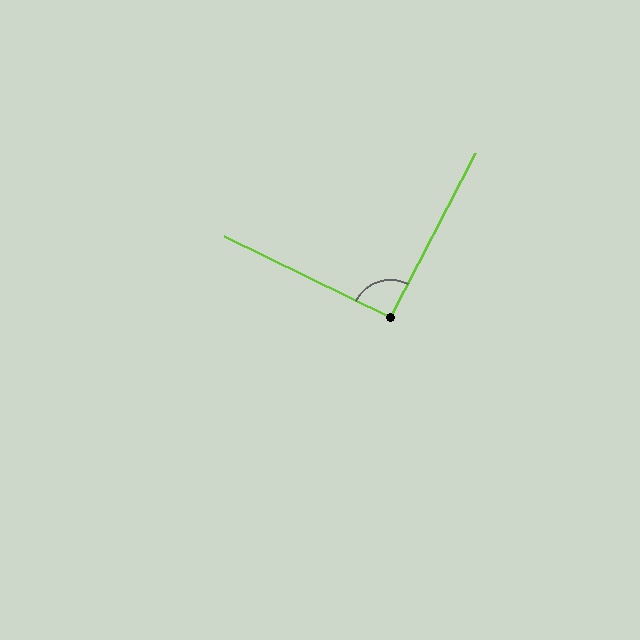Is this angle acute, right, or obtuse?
It is approximately a right angle.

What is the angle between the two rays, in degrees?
Approximately 91 degrees.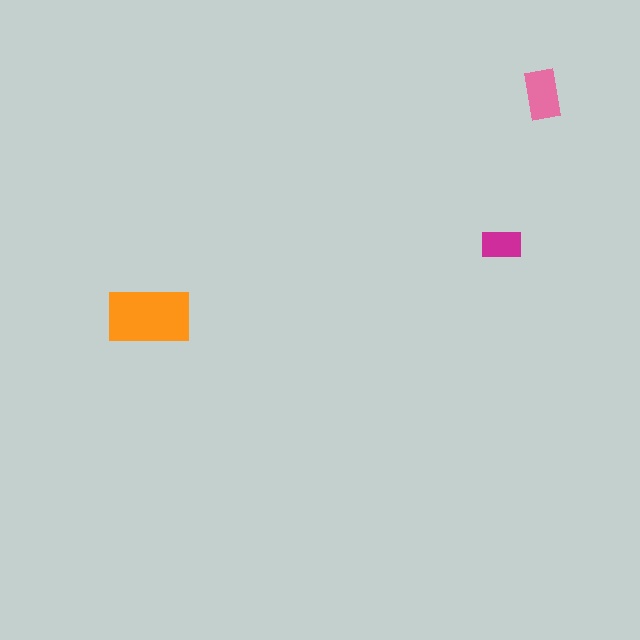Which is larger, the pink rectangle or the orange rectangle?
The orange one.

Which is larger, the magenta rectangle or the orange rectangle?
The orange one.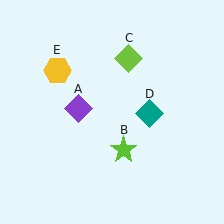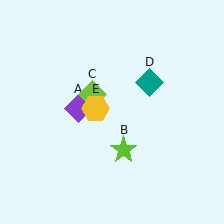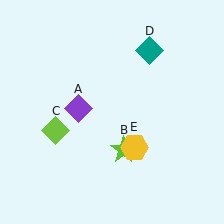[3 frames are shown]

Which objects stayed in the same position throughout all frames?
Purple diamond (object A) and lime star (object B) remained stationary.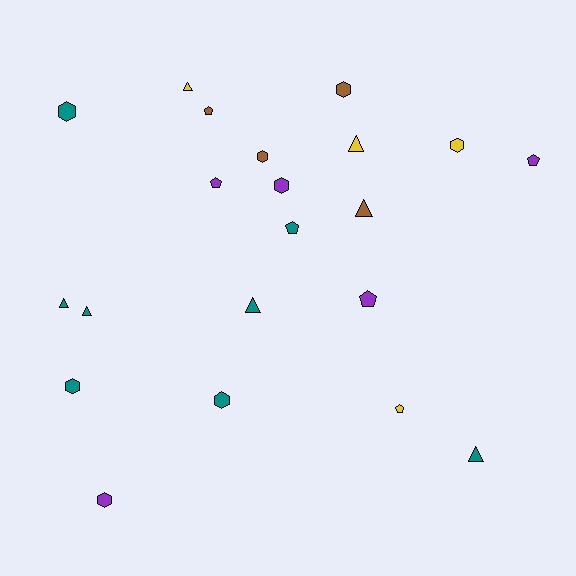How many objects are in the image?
There are 21 objects.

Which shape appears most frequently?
Hexagon, with 8 objects.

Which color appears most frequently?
Teal, with 8 objects.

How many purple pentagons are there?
There are 3 purple pentagons.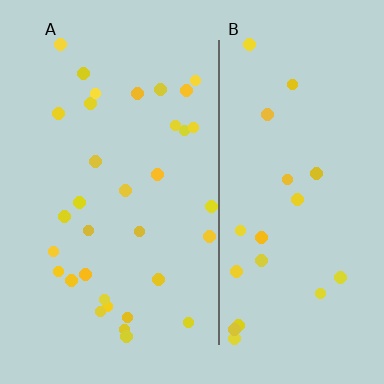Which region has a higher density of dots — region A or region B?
A (the left).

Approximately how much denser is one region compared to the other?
Approximately 1.5× — region A over region B.